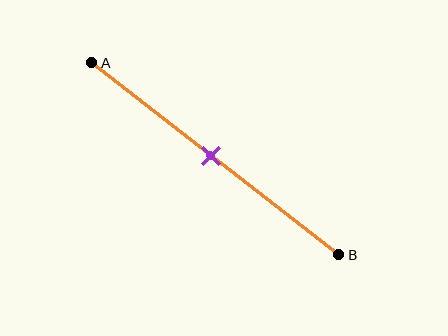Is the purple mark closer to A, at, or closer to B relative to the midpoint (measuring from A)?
The purple mark is approximately at the midpoint of segment AB.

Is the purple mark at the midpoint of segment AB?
Yes, the mark is approximately at the midpoint.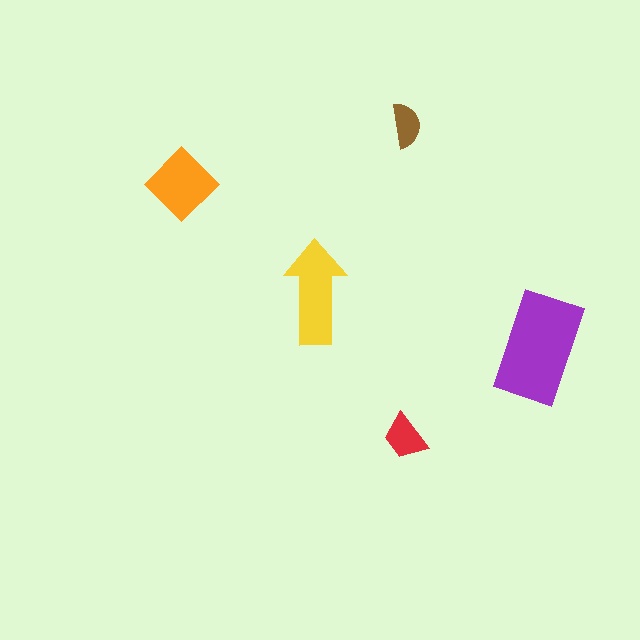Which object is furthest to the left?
The orange diamond is leftmost.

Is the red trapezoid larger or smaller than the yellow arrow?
Smaller.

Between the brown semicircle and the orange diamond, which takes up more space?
The orange diamond.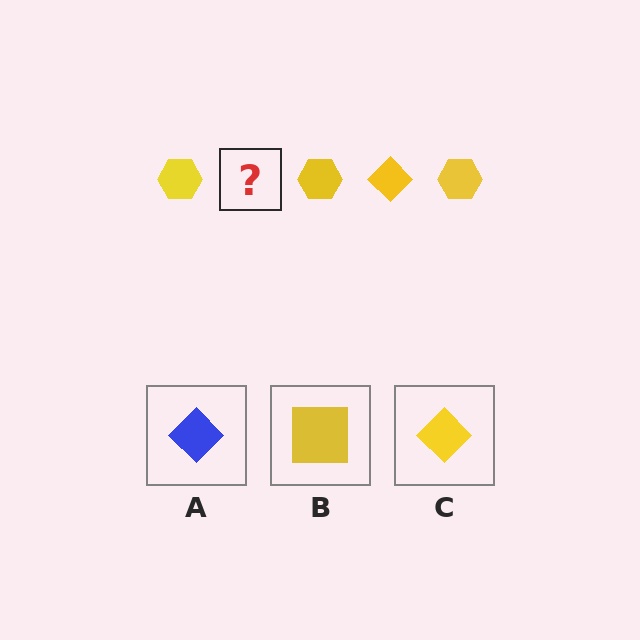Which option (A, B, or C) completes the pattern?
C.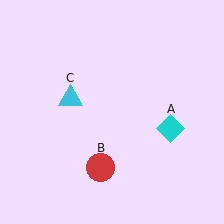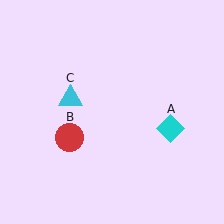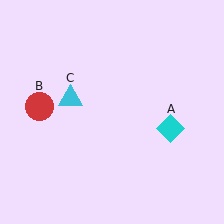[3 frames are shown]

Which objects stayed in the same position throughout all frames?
Cyan diamond (object A) and cyan triangle (object C) remained stationary.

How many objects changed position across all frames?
1 object changed position: red circle (object B).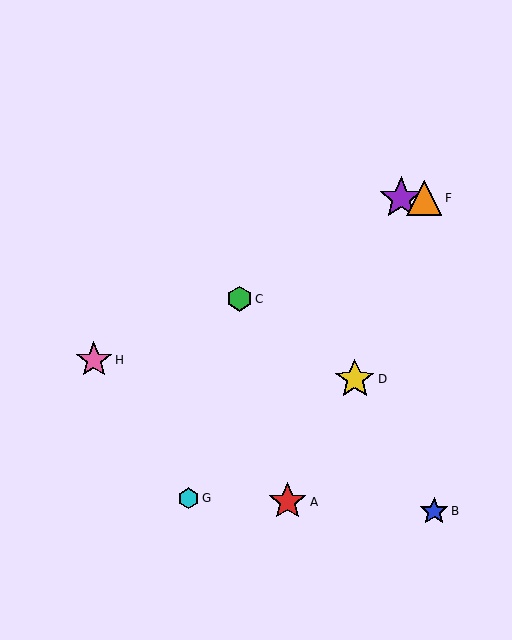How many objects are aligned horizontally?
2 objects (E, F) are aligned horizontally.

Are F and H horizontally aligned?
No, F is at y≈198 and H is at y≈360.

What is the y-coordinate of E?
Object E is at y≈198.